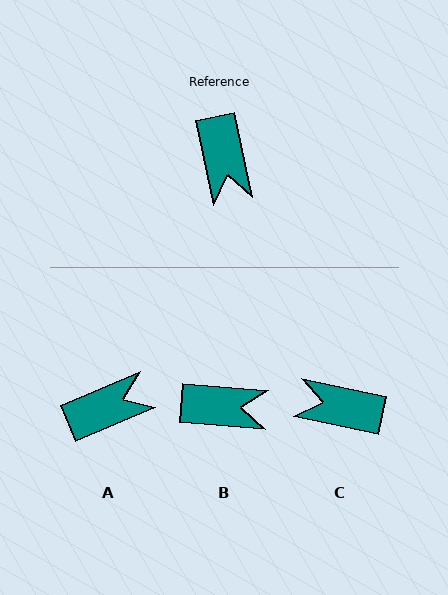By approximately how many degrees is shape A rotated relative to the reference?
Approximately 102 degrees counter-clockwise.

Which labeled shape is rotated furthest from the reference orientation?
C, about 114 degrees away.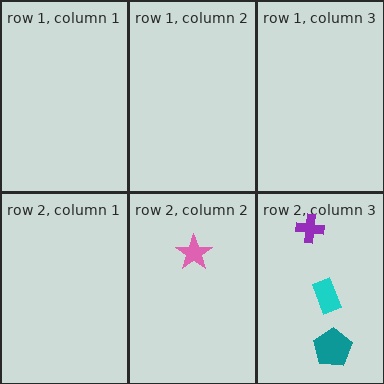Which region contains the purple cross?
The row 2, column 3 region.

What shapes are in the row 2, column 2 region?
The pink star.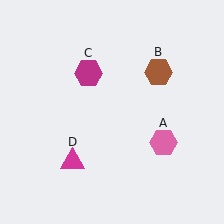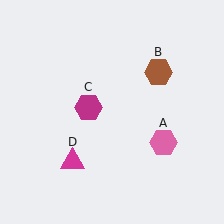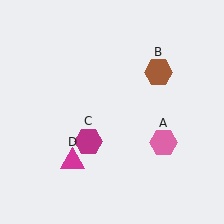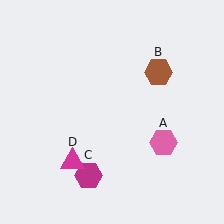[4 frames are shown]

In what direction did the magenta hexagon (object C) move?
The magenta hexagon (object C) moved down.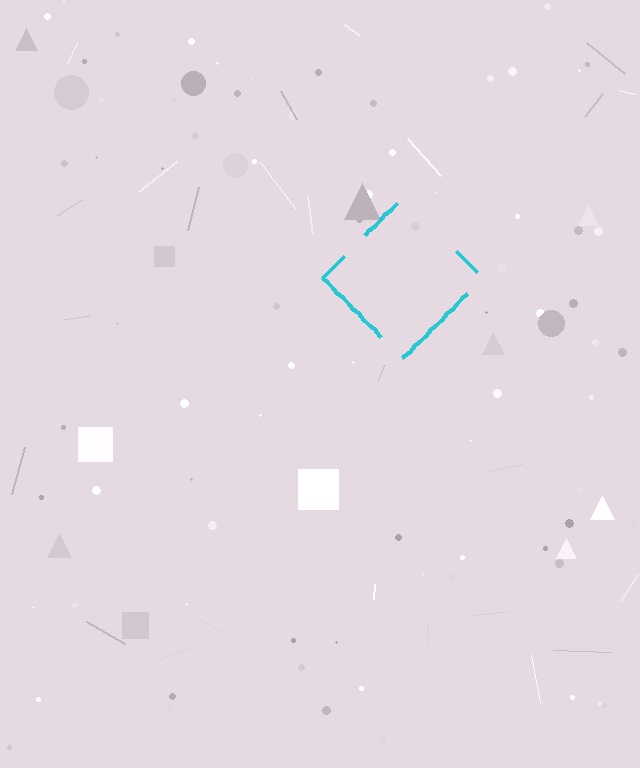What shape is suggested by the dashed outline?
The dashed outline suggests a diamond.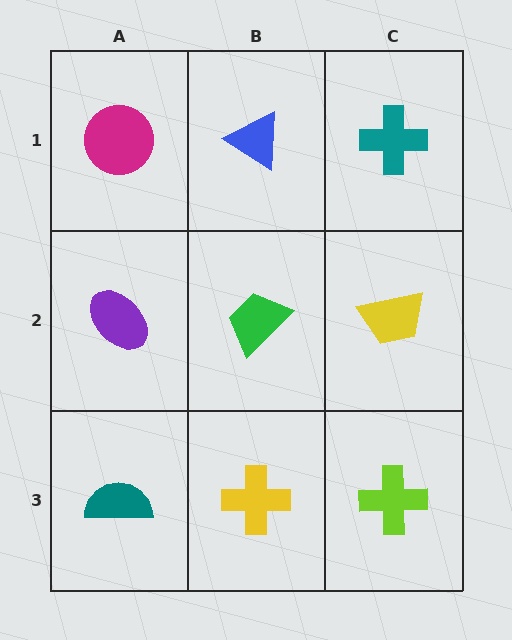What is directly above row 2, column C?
A teal cross.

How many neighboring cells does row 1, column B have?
3.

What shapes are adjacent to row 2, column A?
A magenta circle (row 1, column A), a teal semicircle (row 3, column A), a green trapezoid (row 2, column B).